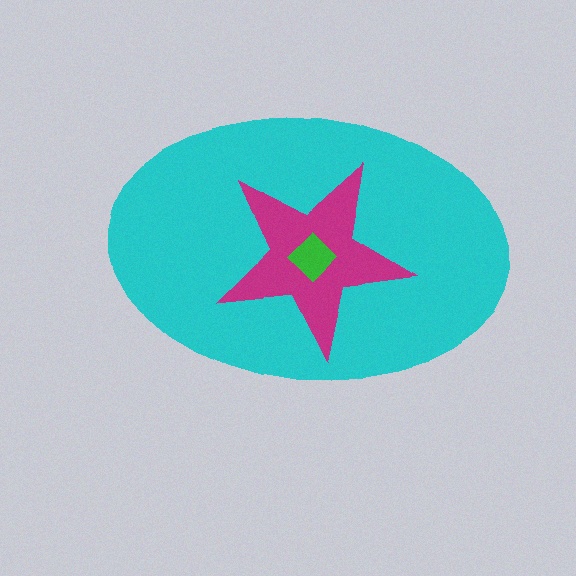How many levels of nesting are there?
3.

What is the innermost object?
The green diamond.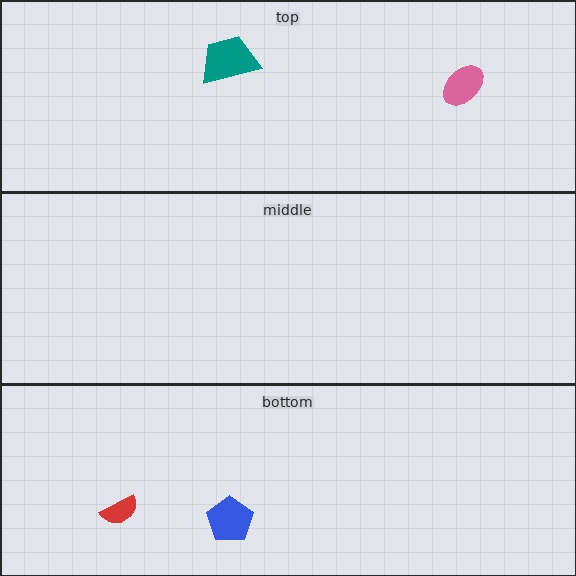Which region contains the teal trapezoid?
The top region.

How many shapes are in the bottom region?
2.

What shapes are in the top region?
The teal trapezoid, the pink ellipse.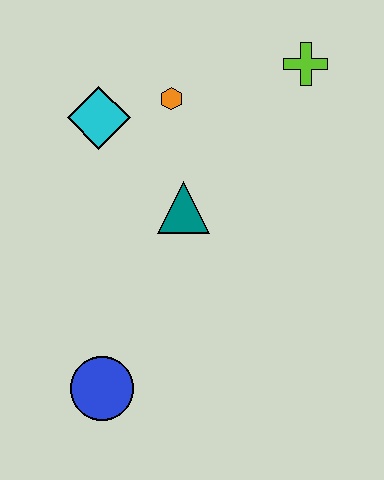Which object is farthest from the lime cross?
The blue circle is farthest from the lime cross.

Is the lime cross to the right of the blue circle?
Yes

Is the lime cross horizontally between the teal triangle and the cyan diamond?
No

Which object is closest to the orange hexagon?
The cyan diamond is closest to the orange hexagon.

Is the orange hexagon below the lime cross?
Yes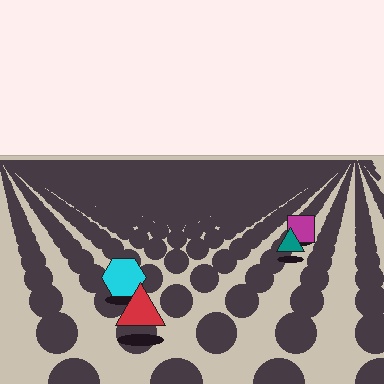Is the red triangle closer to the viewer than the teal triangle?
Yes. The red triangle is closer — you can tell from the texture gradient: the ground texture is coarser near it.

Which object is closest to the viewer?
The red triangle is closest. The texture marks near it are larger and more spread out.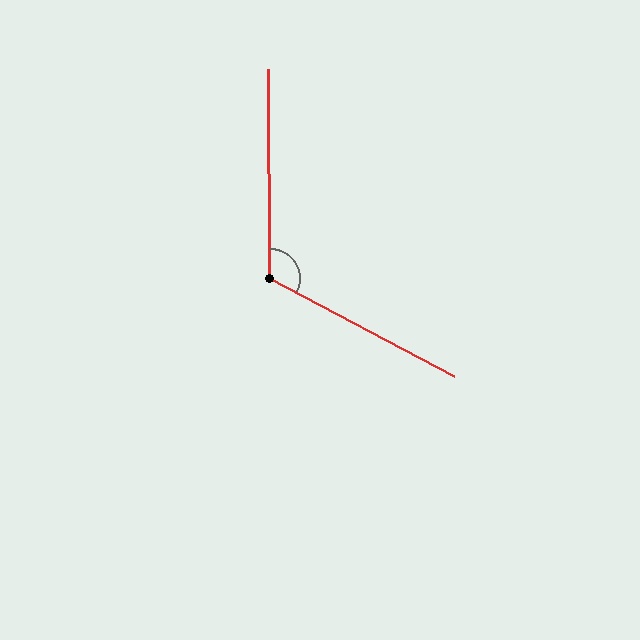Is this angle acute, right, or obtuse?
It is obtuse.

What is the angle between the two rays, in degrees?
Approximately 118 degrees.